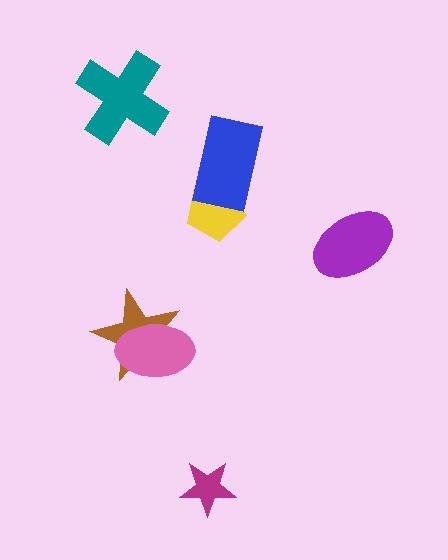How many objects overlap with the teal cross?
0 objects overlap with the teal cross.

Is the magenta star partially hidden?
No, no other shape covers it.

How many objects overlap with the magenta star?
0 objects overlap with the magenta star.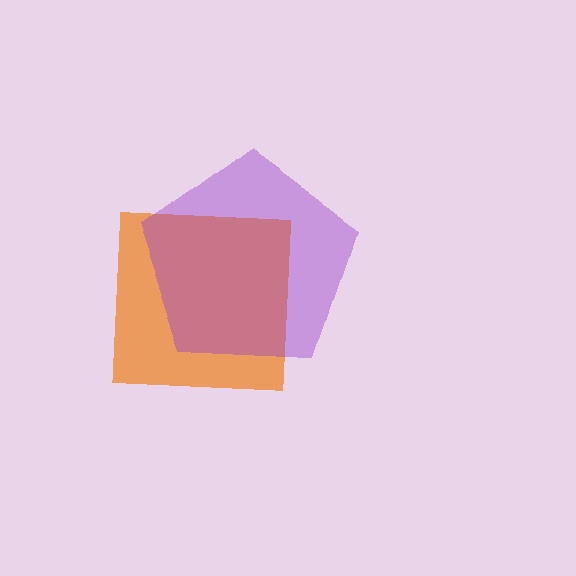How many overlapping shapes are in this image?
There are 2 overlapping shapes in the image.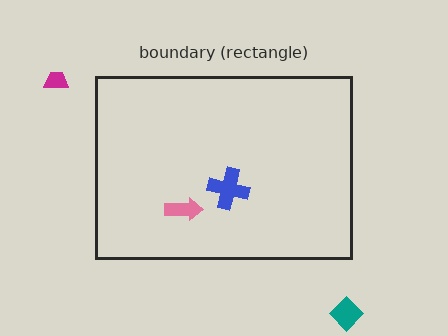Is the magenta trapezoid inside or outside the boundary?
Outside.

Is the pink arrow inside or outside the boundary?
Inside.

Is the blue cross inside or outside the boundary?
Inside.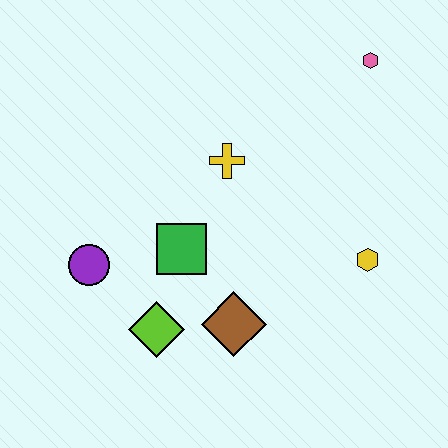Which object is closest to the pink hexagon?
The yellow cross is closest to the pink hexagon.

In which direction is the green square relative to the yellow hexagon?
The green square is to the left of the yellow hexagon.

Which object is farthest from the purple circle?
The pink hexagon is farthest from the purple circle.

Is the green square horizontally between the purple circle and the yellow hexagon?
Yes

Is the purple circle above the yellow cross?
No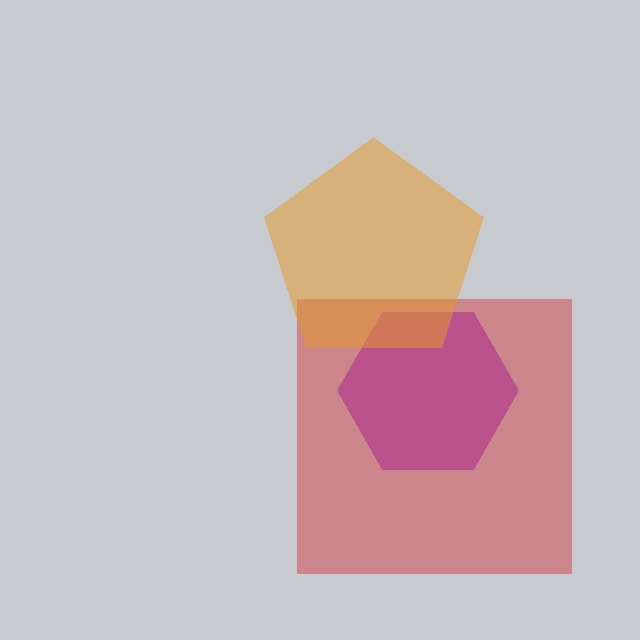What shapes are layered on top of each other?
The layered shapes are: a purple hexagon, a red square, an orange pentagon.